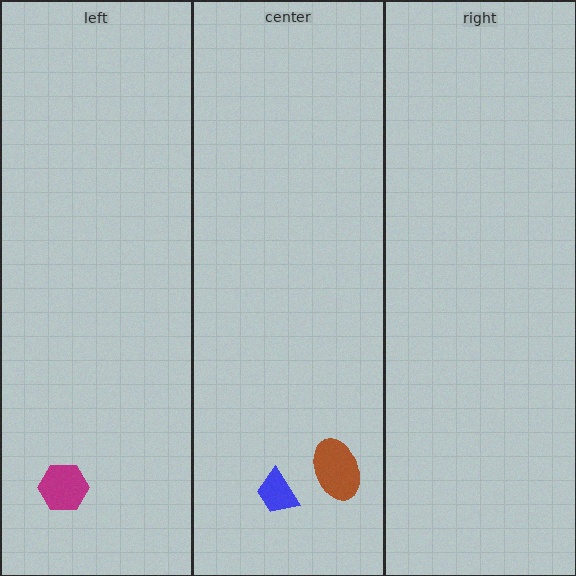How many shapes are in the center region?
2.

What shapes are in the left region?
The magenta hexagon.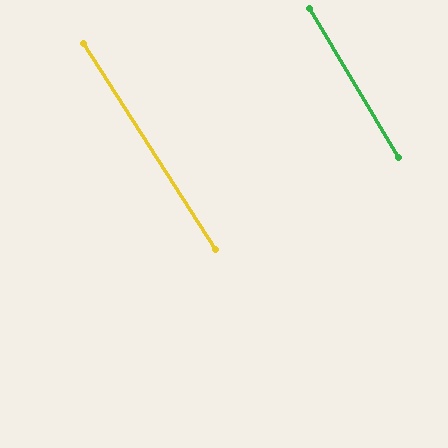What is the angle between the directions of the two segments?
Approximately 2 degrees.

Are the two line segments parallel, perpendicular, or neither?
Parallel — their directions differ by only 1.6°.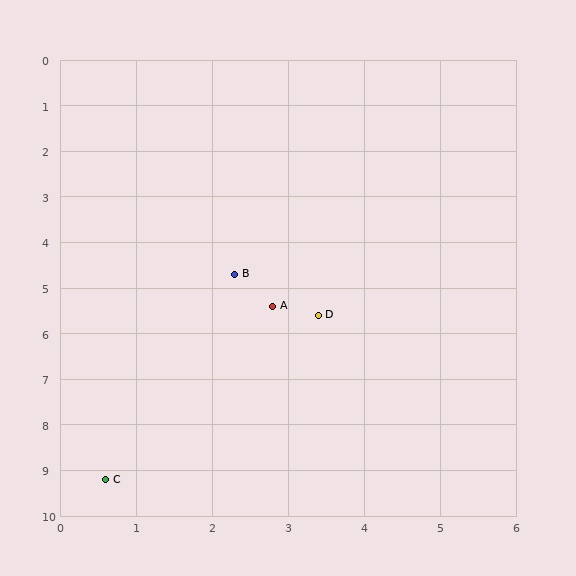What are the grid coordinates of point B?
Point B is at approximately (2.3, 4.7).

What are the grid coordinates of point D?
Point D is at approximately (3.4, 5.6).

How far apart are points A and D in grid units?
Points A and D are about 0.6 grid units apart.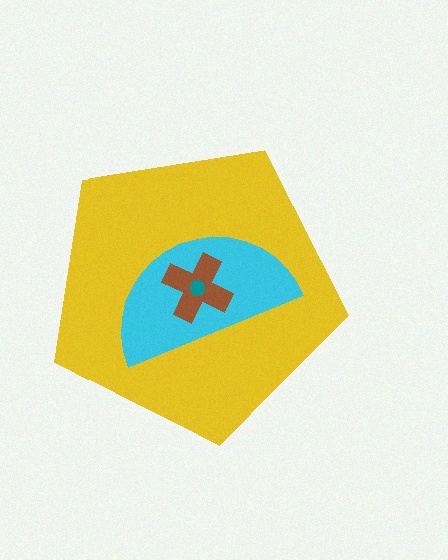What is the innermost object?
The teal circle.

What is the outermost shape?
The yellow pentagon.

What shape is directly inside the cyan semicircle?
The brown cross.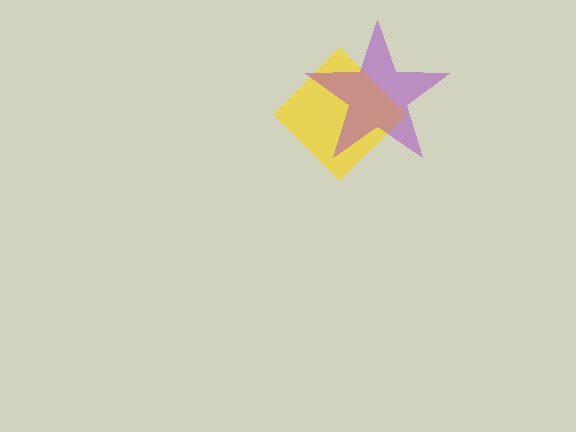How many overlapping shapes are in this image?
There are 2 overlapping shapes in the image.